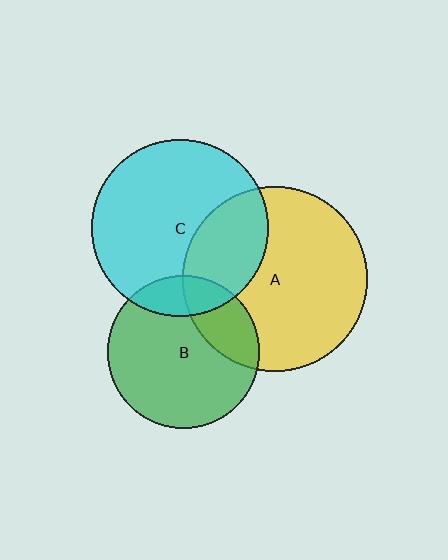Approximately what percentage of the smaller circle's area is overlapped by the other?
Approximately 15%.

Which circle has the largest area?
Circle A (yellow).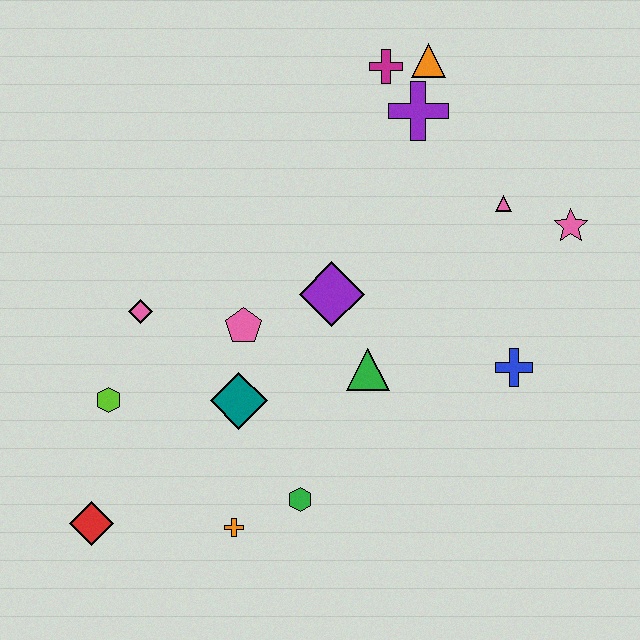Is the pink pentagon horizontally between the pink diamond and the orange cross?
No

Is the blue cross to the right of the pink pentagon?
Yes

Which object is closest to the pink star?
The pink triangle is closest to the pink star.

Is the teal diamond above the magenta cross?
No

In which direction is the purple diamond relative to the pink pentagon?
The purple diamond is to the right of the pink pentagon.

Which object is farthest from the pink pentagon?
The pink star is farthest from the pink pentagon.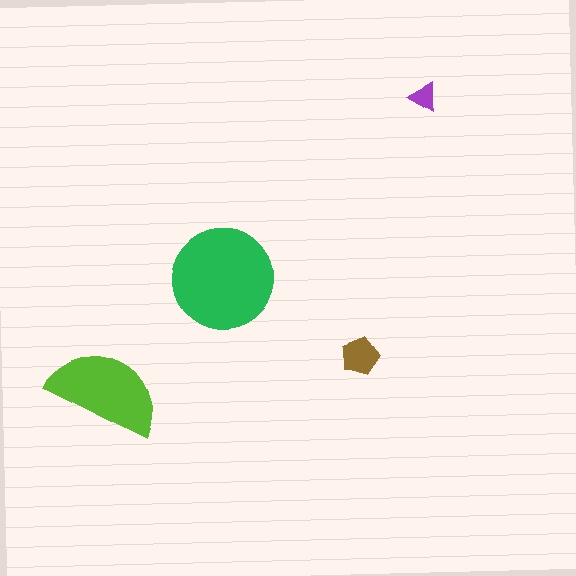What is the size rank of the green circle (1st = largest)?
1st.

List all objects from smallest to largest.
The purple triangle, the brown pentagon, the lime semicircle, the green circle.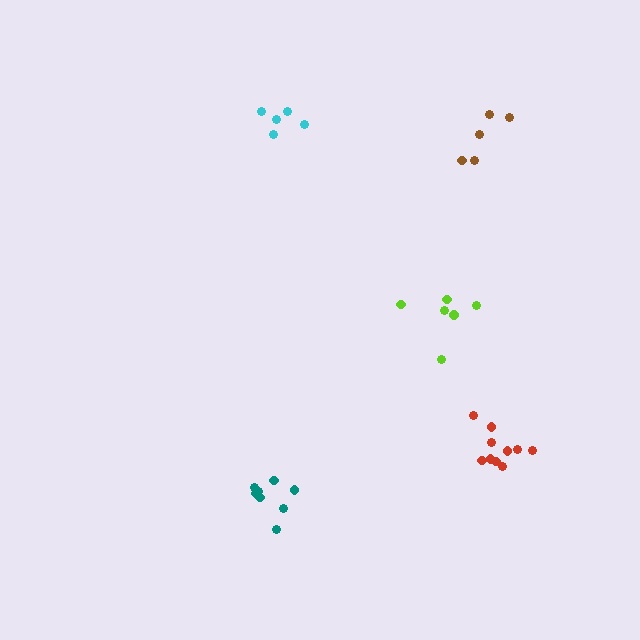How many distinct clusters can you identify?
There are 5 distinct clusters.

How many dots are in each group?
Group 1: 5 dots, Group 2: 8 dots, Group 3: 10 dots, Group 4: 6 dots, Group 5: 5 dots (34 total).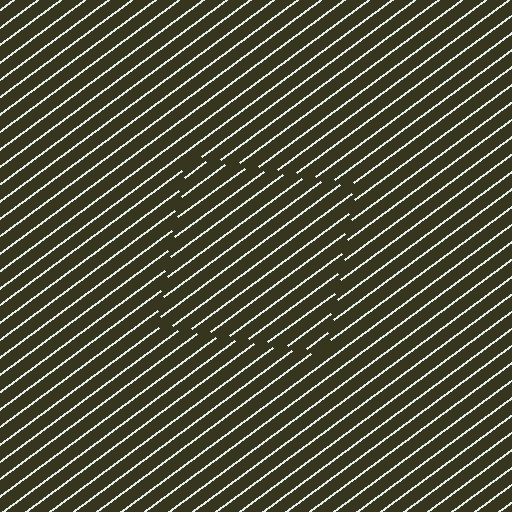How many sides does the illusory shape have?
4 sides — the line-ends trace a square.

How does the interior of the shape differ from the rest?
The interior of the shape contains the same grating, shifted by half a period — the contour is defined by the phase discontinuity where line-ends from the inner and outer gratings abut.